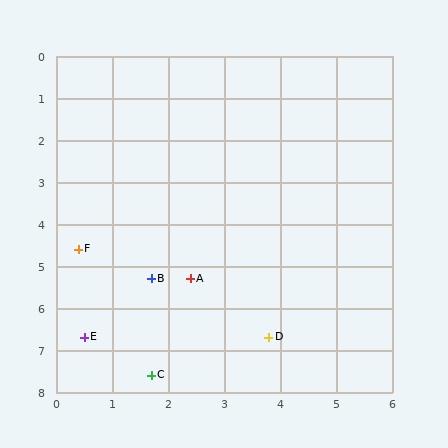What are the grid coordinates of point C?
Point C is at approximately (1.7, 7.6).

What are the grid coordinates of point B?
Point B is at approximately (1.7, 5.3).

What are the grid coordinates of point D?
Point D is at approximately (3.8, 6.7).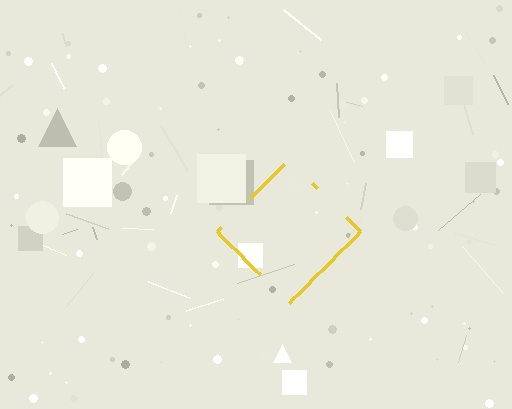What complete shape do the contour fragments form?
The contour fragments form a diamond.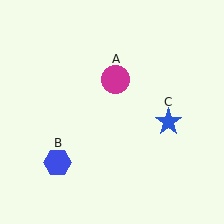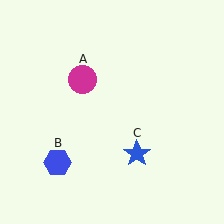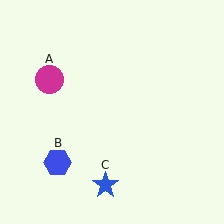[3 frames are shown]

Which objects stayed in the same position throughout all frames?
Blue hexagon (object B) remained stationary.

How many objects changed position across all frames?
2 objects changed position: magenta circle (object A), blue star (object C).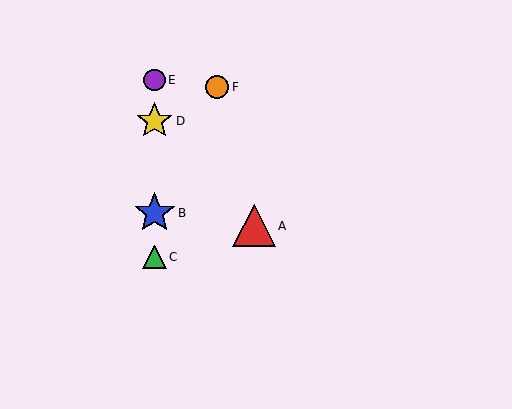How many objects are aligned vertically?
4 objects (B, C, D, E) are aligned vertically.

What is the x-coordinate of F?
Object F is at x≈217.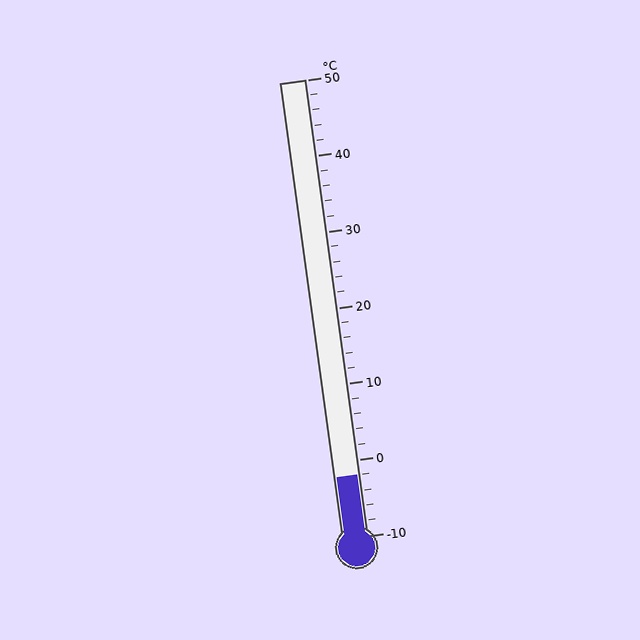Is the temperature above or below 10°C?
The temperature is below 10°C.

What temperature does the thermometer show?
The thermometer shows approximately -2°C.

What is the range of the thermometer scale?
The thermometer scale ranges from -10°C to 50°C.